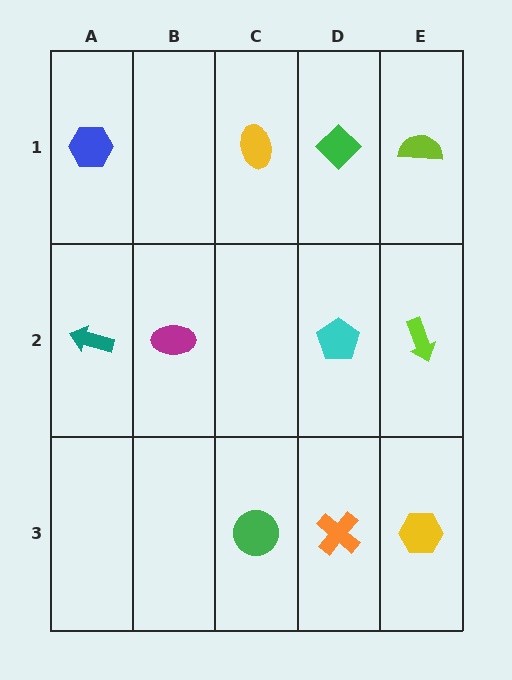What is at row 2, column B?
A magenta ellipse.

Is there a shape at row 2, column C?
No, that cell is empty.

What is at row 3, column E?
A yellow hexagon.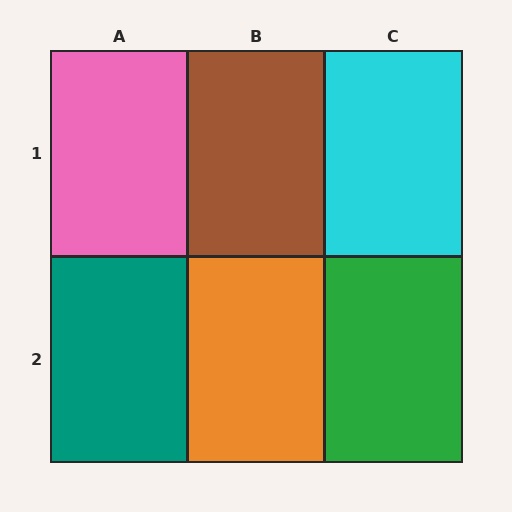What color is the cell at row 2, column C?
Green.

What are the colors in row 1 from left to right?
Pink, brown, cyan.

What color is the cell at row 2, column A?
Teal.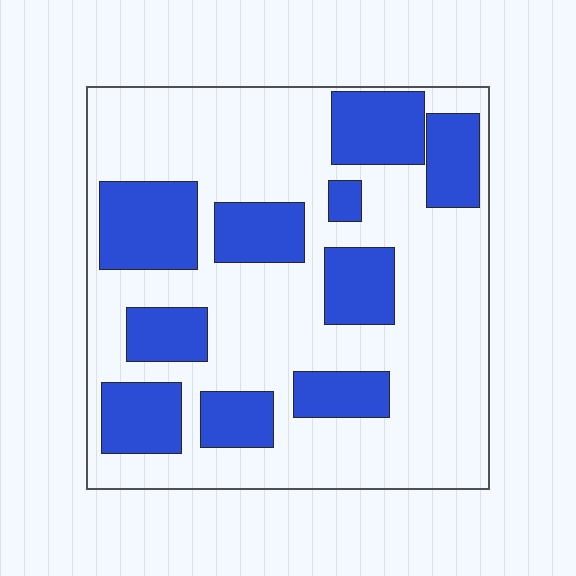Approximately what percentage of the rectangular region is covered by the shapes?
Approximately 30%.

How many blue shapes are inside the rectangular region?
10.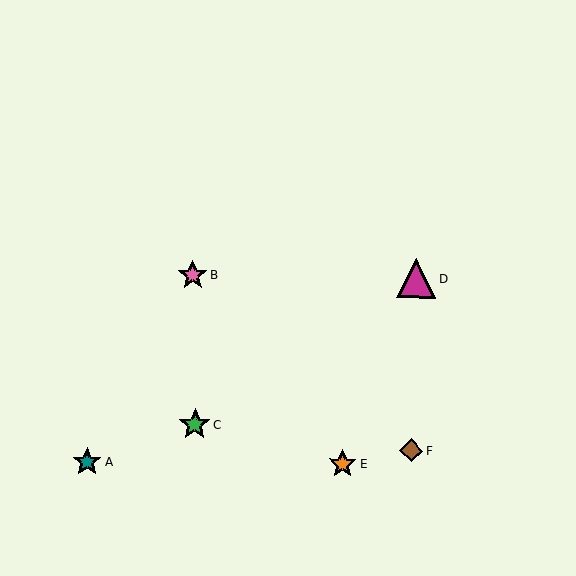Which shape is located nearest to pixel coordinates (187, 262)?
The pink star (labeled B) at (193, 275) is nearest to that location.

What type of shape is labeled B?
Shape B is a pink star.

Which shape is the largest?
The magenta triangle (labeled D) is the largest.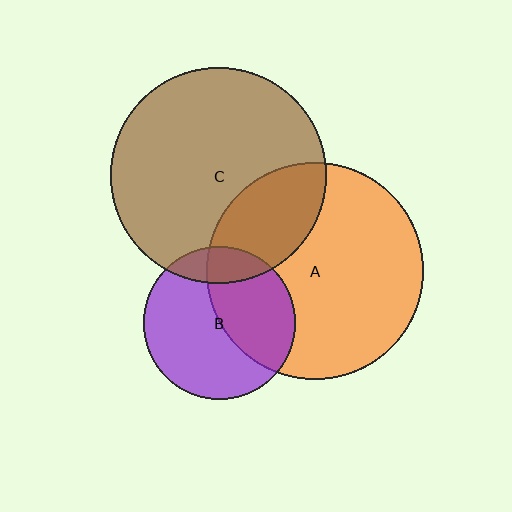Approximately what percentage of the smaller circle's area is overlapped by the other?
Approximately 40%.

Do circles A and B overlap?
Yes.